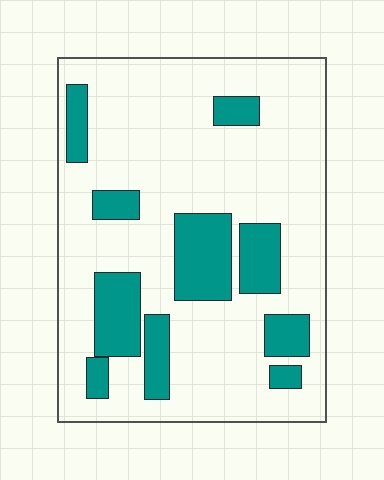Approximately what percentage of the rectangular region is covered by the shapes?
Approximately 25%.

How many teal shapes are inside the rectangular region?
10.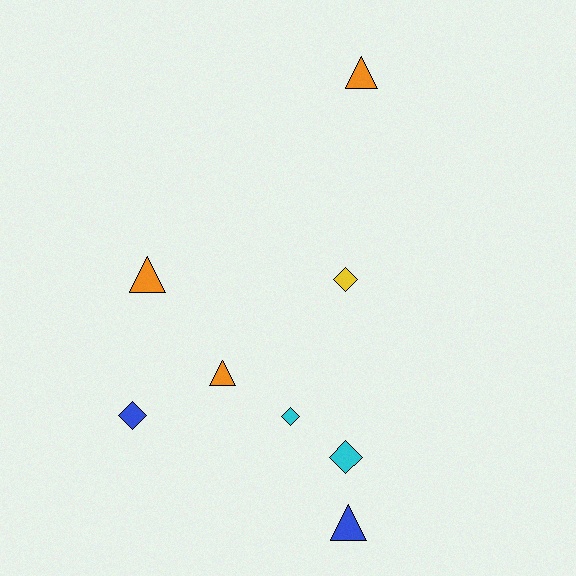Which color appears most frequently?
Orange, with 3 objects.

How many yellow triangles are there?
There are no yellow triangles.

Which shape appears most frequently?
Diamond, with 4 objects.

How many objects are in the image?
There are 8 objects.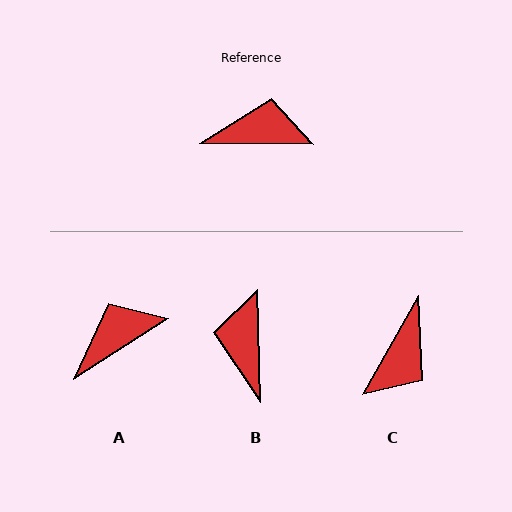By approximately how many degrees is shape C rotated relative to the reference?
Approximately 119 degrees clockwise.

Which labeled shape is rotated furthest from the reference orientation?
C, about 119 degrees away.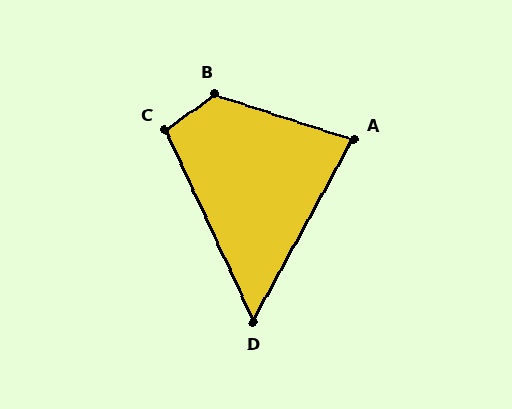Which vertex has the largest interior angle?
B, at approximately 126 degrees.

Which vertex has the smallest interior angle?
D, at approximately 54 degrees.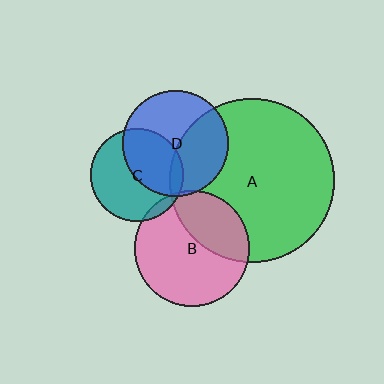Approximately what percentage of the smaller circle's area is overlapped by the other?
Approximately 45%.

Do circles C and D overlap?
Yes.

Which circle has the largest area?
Circle A (green).